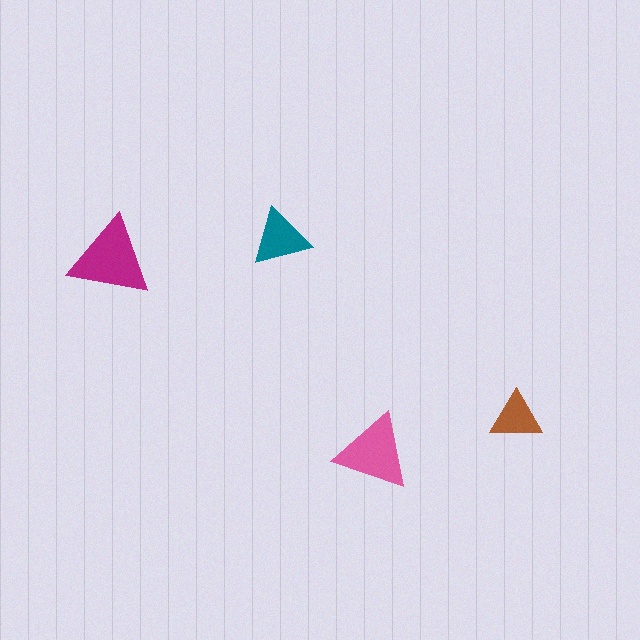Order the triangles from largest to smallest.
the magenta one, the pink one, the teal one, the brown one.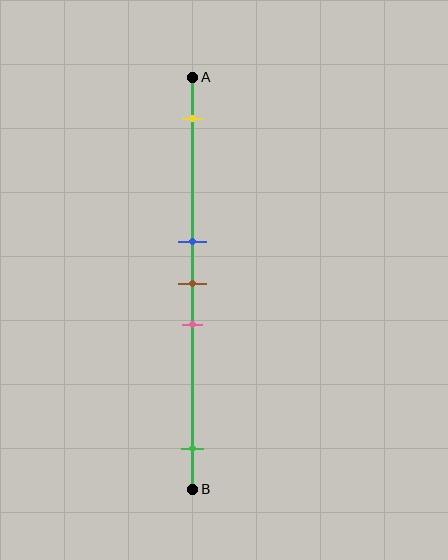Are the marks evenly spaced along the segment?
No, the marks are not evenly spaced.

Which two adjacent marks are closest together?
The blue and brown marks are the closest adjacent pair.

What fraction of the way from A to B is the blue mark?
The blue mark is approximately 40% (0.4) of the way from A to B.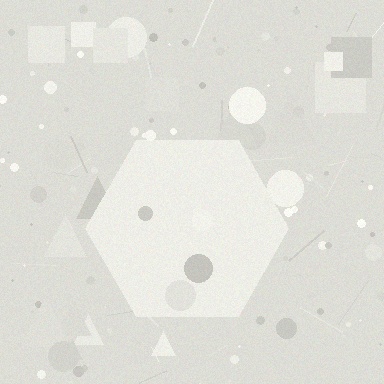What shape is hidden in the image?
A hexagon is hidden in the image.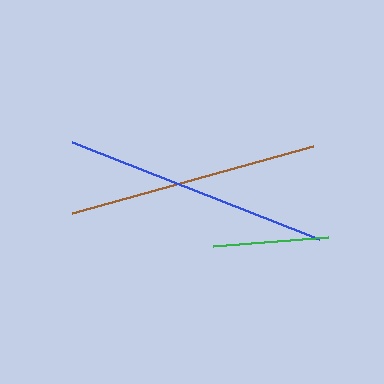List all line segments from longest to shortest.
From longest to shortest: blue, brown, green.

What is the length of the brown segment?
The brown segment is approximately 250 pixels long.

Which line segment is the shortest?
The green line is the shortest at approximately 115 pixels.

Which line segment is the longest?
The blue line is the longest at approximately 265 pixels.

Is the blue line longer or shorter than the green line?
The blue line is longer than the green line.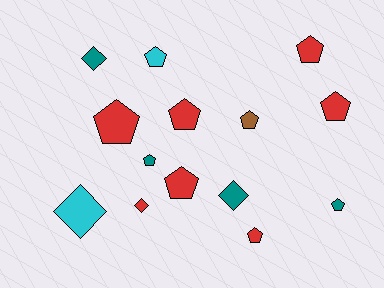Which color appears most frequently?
Red, with 7 objects.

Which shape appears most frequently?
Pentagon, with 10 objects.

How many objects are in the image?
There are 14 objects.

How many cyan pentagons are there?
There is 1 cyan pentagon.